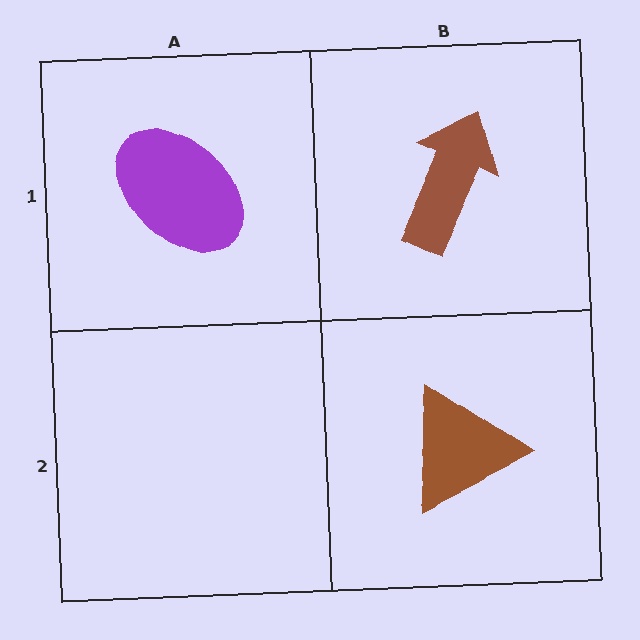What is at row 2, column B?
A brown triangle.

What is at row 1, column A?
A purple ellipse.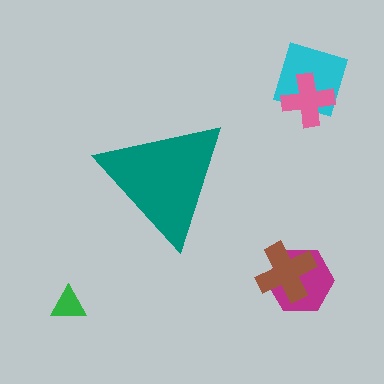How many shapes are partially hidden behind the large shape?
0 shapes are partially hidden.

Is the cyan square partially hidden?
No, the cyan square is fully visible.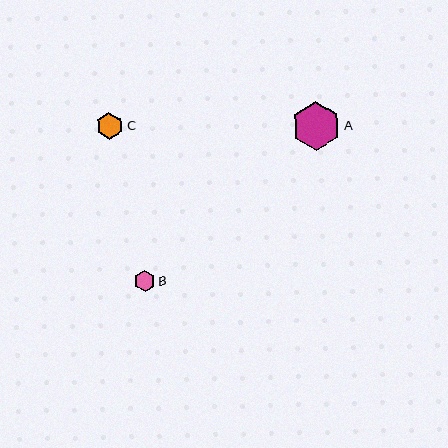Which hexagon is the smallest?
Hexagon B is the smallest with a size of approximately 21 pixels.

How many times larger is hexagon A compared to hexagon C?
Hexagon A is approximately 1.8 times the size of hexagon C.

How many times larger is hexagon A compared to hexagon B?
Hexagon A is approximately 2.3 times the size of hexagon B.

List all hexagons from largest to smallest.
From largest to smallest: A, C, B.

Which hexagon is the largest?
Hexagon A is the largest with a size of approximately 49 pixels.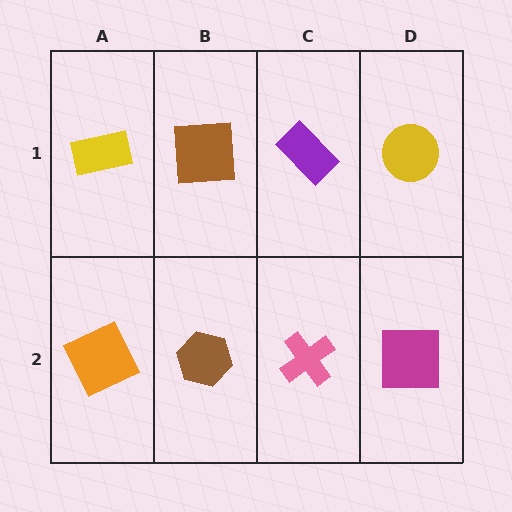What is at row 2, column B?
A brown hexagon.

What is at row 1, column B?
A brown square.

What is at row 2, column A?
An orange square.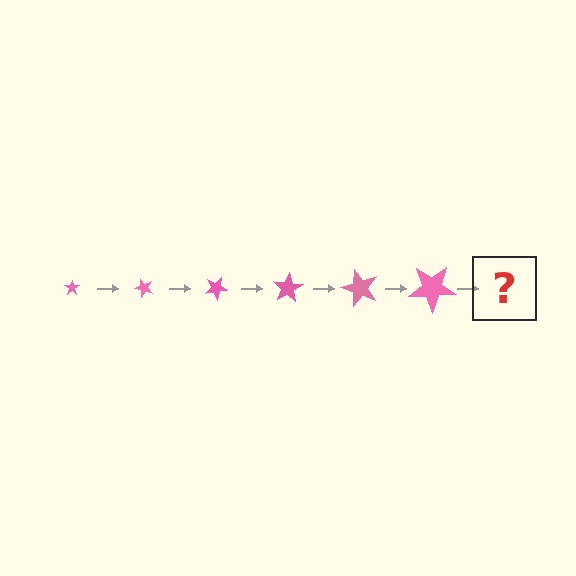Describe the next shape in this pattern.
It should be a star, larger than the previous one and rotated 300 degrees from the start.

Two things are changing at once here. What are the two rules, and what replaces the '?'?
The two rules are that the star grows larger each step and it rotates 50 degrees each step. The '?' should be a star, larger than the previous one and rotated 300 degrees from the start.